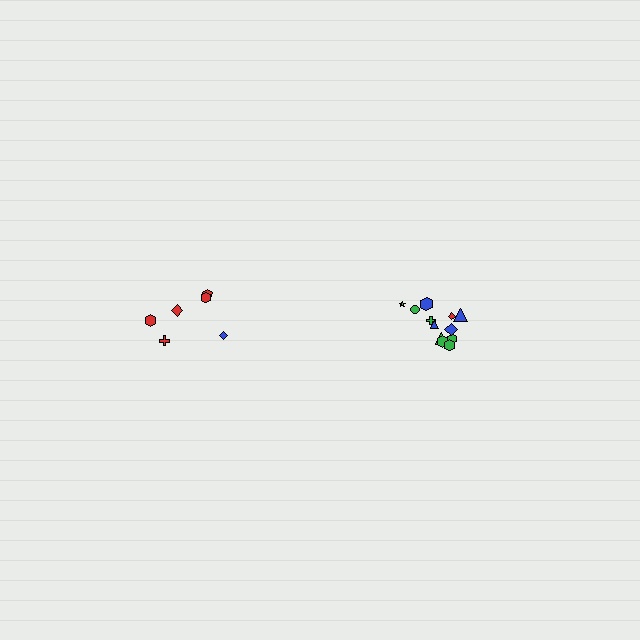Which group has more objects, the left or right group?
The right group.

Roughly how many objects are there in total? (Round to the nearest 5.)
Roughly 20 objects in total.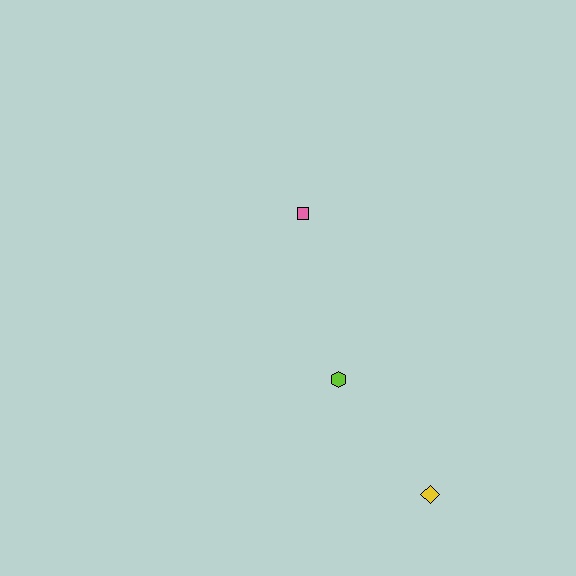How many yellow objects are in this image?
There is 1 yellow object.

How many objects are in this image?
There are 3 objects.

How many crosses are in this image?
There are no crosses.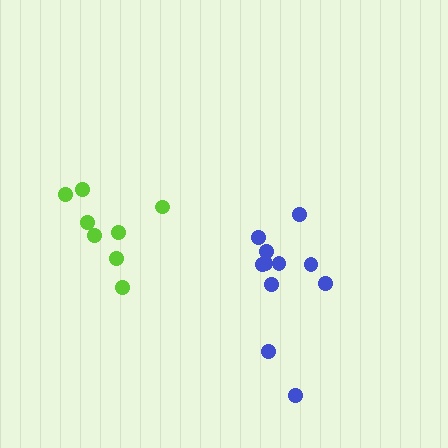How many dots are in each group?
Group 1: 8 dots, Group 2: 11 dots (19 total).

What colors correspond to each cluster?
The clusters are colored: lime, blue.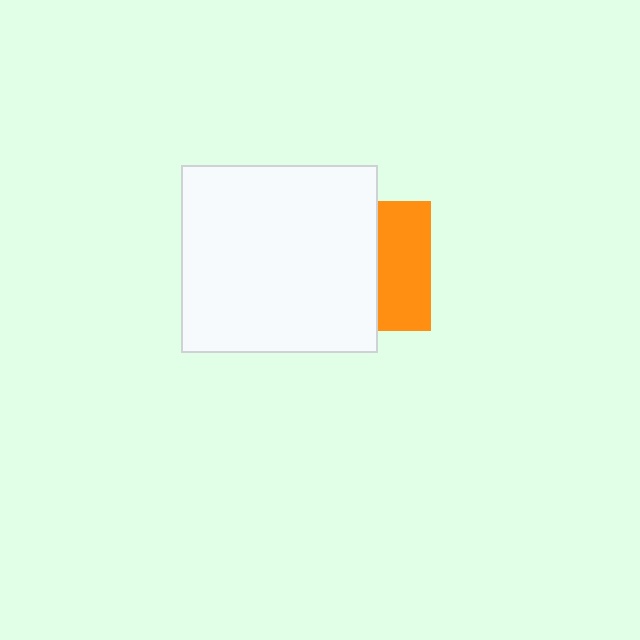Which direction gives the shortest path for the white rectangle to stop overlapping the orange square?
Moving left gives the shortest separation.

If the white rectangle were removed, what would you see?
You would see the complete orange square.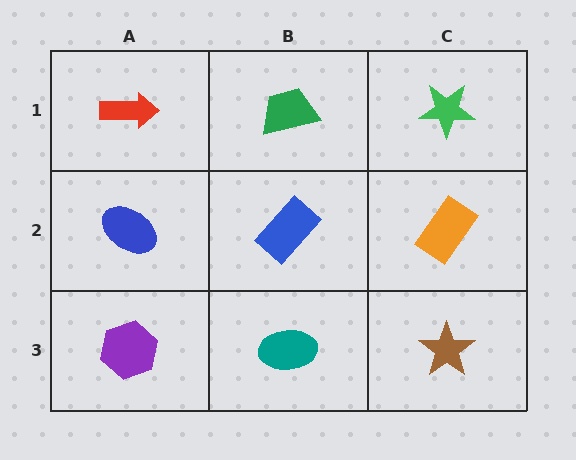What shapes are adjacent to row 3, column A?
A blue ellipse (row 2, column A), a teal ellipse (row 3, column B).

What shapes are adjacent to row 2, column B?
A green trapezoid (row 1, column B), a teal ellipse (row 3, column B), a blue ellipse (row 2, column A), an orange rectangle (row 2, column C).